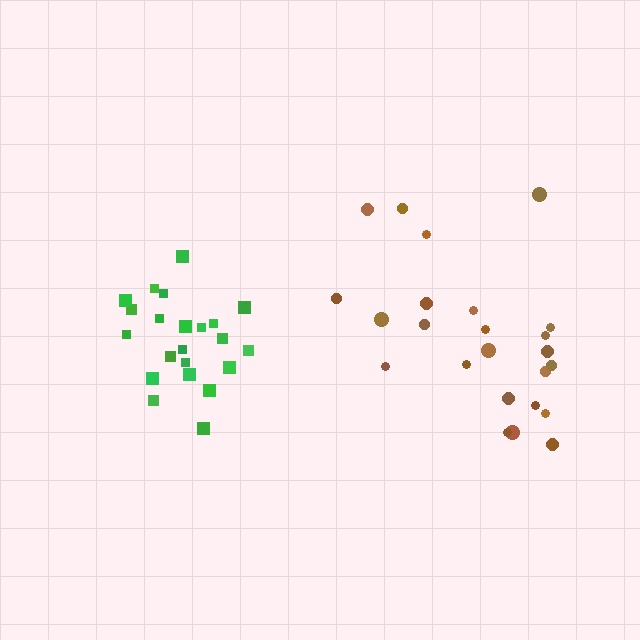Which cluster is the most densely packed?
Green.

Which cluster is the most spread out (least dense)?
Brown.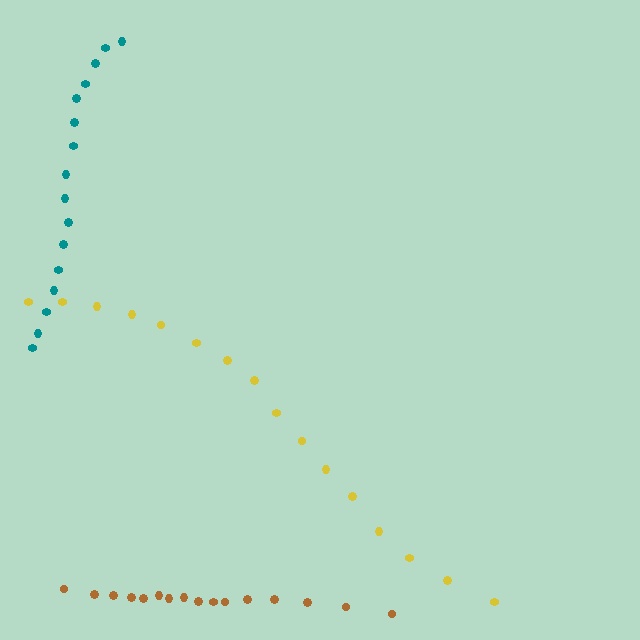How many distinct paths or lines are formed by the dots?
There are 3 distinct paths.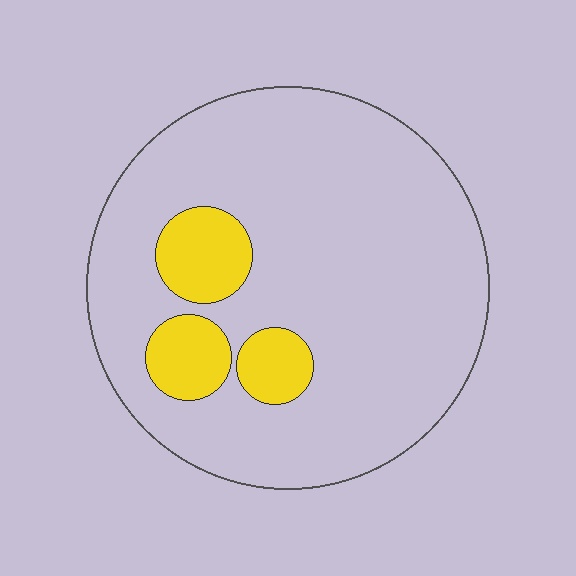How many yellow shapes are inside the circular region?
3.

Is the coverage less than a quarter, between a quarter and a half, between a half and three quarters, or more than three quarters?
Less than a quarter.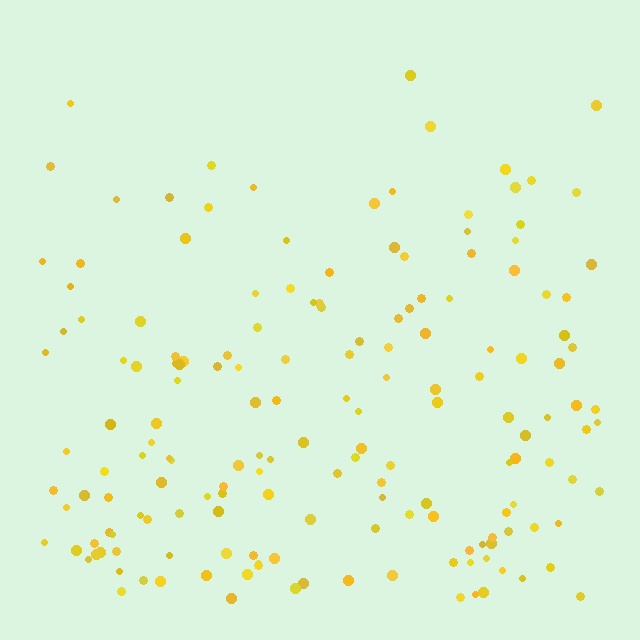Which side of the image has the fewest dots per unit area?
The top.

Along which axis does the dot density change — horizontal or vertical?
Vertical.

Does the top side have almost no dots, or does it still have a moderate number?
Still a moderate number, just noticeably fewer than the bottom.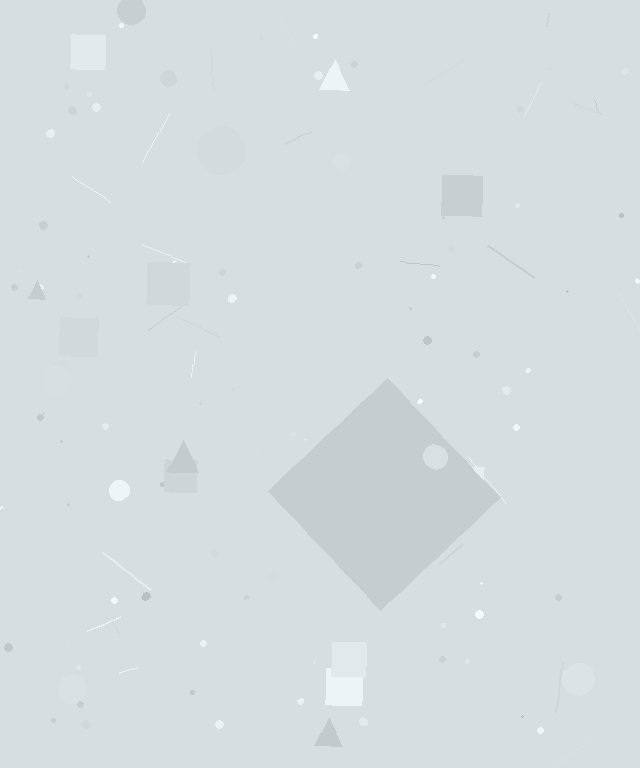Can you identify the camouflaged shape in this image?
The camouflaged shape is a diamond.